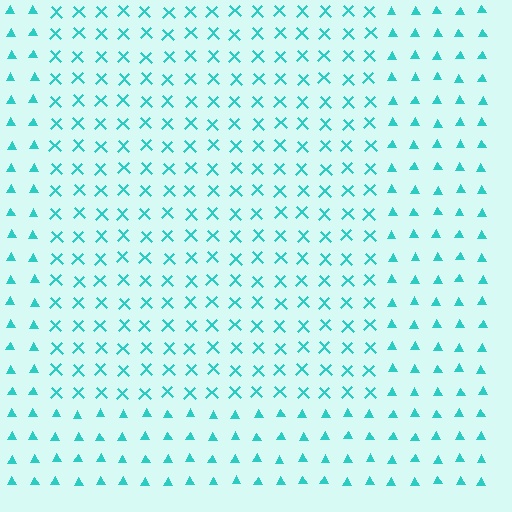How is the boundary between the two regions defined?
The boundary is defined by a change in element shape: X marks inside vs. triangles outside. All elements share the same color and spacing.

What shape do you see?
I see a rectangle.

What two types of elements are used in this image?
The image uses X marks inside the rectangle region and triangles outside it.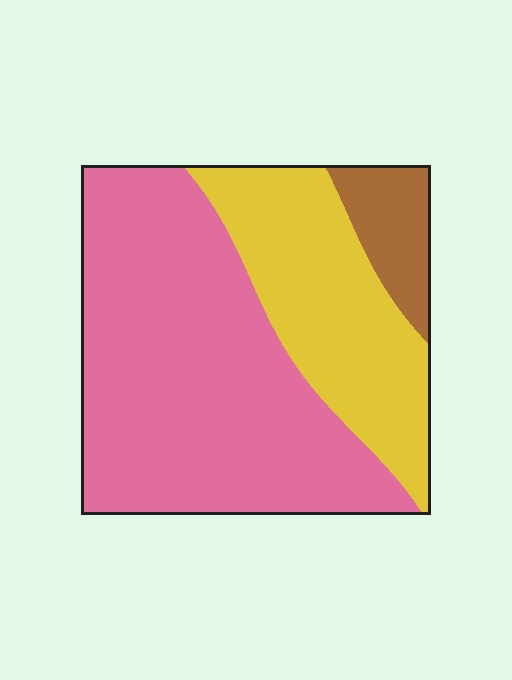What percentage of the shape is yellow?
Yellow takes up about one third (1/3) of the shape.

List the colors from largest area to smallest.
From largest to smallest: pink, yellow, brown.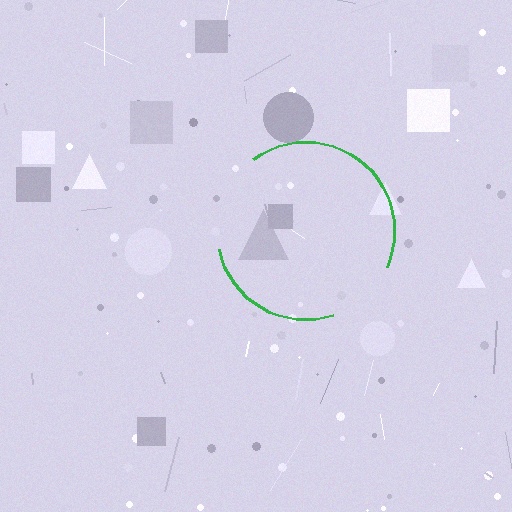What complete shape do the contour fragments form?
The contour fragments form a circle.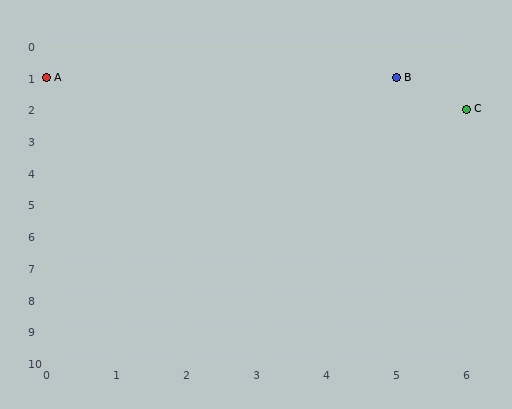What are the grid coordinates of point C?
Point C is at grid coordinates (6, 2).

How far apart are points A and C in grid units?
Points A and C are 6 columns and 1 row apart (about 6.1 grid units diagonally).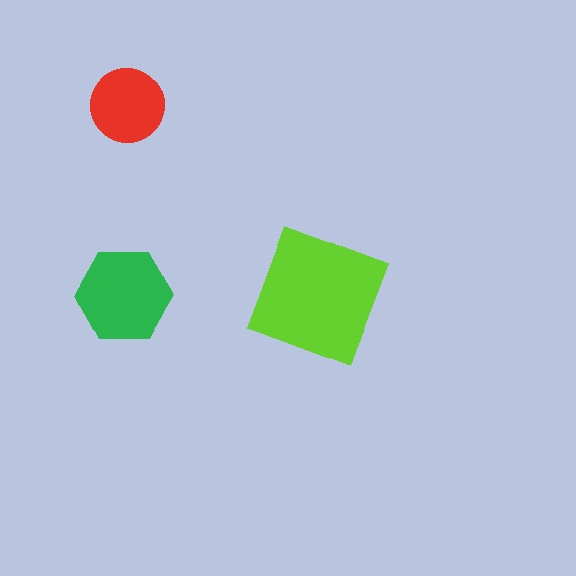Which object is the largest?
The lime square.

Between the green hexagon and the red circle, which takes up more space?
The green hexagon.